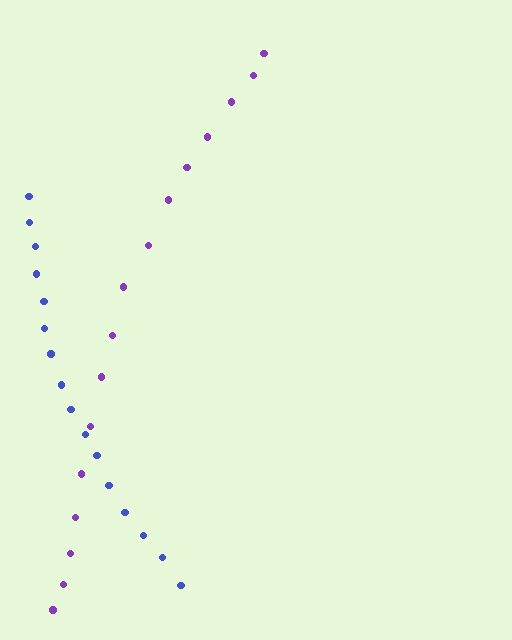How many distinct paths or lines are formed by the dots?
There are 2 distinct paths.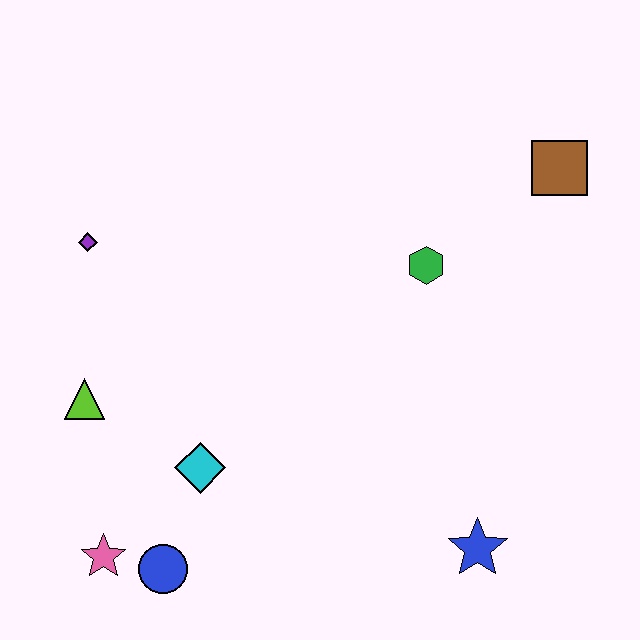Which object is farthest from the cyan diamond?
The brown square is farthest from the cyan diamond.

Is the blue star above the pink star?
Yes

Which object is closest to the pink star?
The blue circle is closest to the pink star.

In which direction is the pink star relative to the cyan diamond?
The pink star is to the left of the cyan diamond.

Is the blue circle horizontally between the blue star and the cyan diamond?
No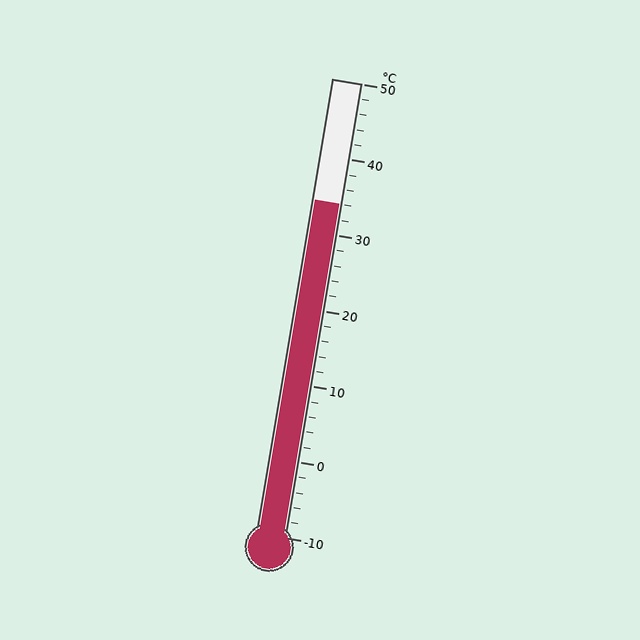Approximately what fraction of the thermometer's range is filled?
The thermometer is filled to approximately 75% of its range.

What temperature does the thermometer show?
The thermometer shows approximately 34°C.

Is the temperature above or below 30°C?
The temperature is above 30°C.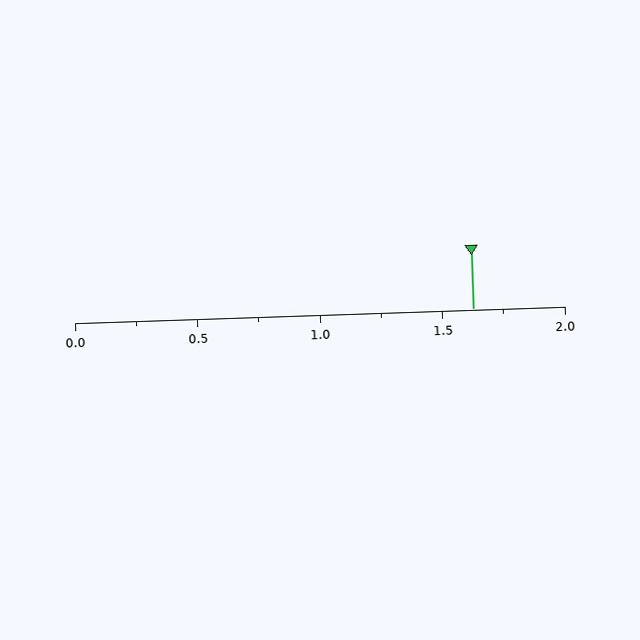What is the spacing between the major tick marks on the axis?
The major ticks are spaced 0.5 apart.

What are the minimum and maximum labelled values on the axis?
The axis runs from 0.0 to 2.0.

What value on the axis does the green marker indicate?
The marker indicates approximately 1.62.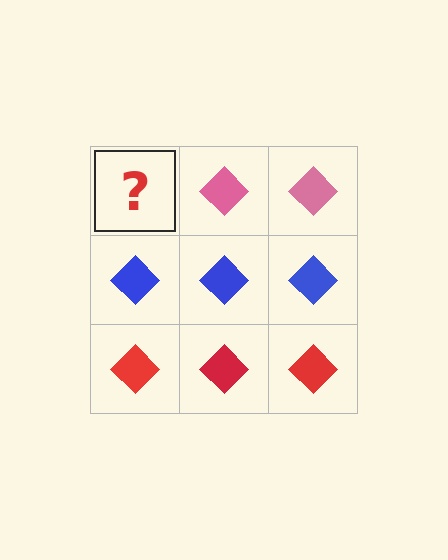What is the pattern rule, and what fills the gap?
The rule is that each row has a consistent color. The gap should be filled with a pink diamond.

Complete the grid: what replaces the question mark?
The question mark should be replaced with a pink diamond.